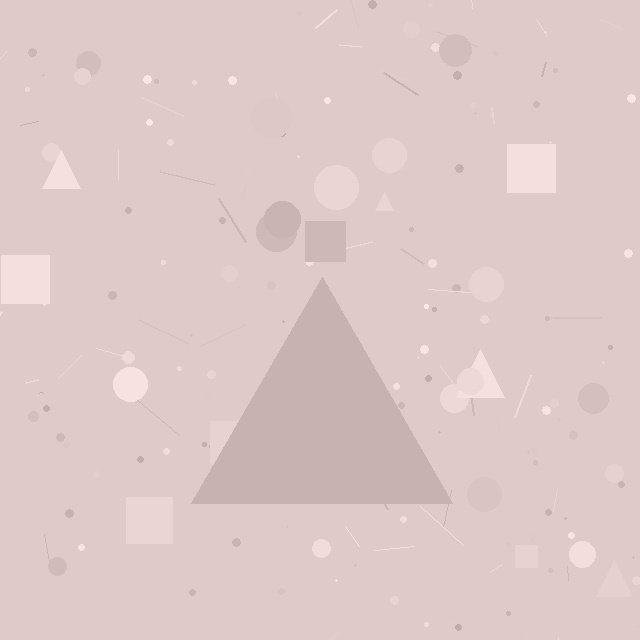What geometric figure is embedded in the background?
A triangle is embedded in the background.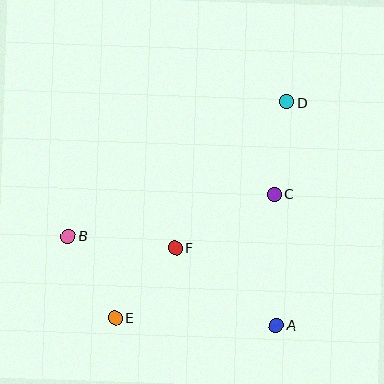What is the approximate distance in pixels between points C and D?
The distance between C and D is approximately 93 pixels.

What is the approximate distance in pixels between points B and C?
The distance between B and C is approximately 211 pixels.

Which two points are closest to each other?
Points E and F are closest to each other.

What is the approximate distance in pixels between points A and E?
The distance between A and E is approximately 162 pixels.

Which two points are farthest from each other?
Points D and E are farthest from each other.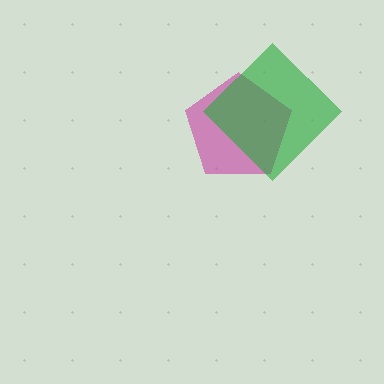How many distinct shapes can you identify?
There are 2 distinct shapes: a magenta pentagon, a green diamond.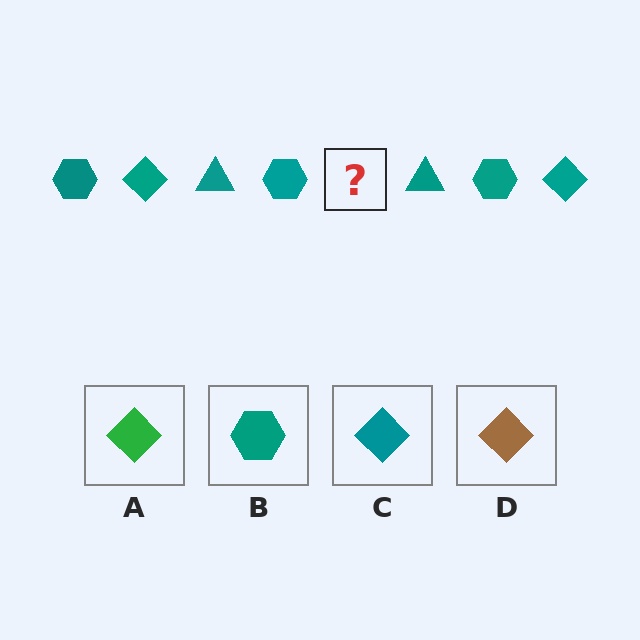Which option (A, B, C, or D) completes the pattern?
C.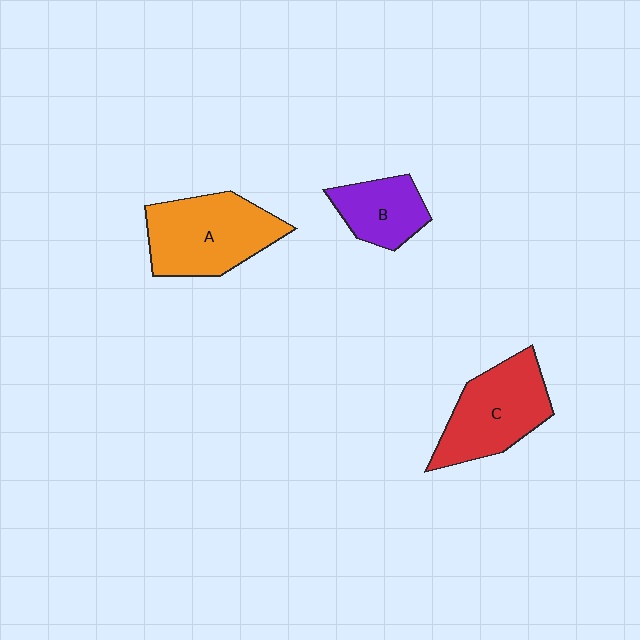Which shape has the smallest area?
Shape B (purple).